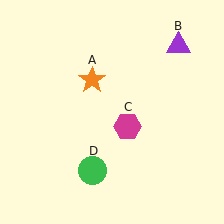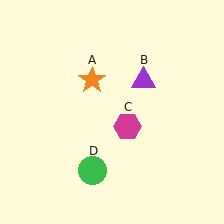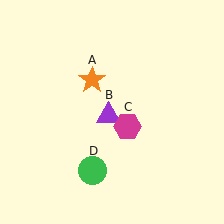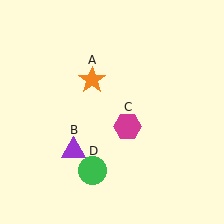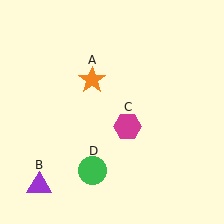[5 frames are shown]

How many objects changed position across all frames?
1 object changed position: purple triangle (object B).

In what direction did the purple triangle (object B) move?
The purple triangle (object B) moved down and to the left.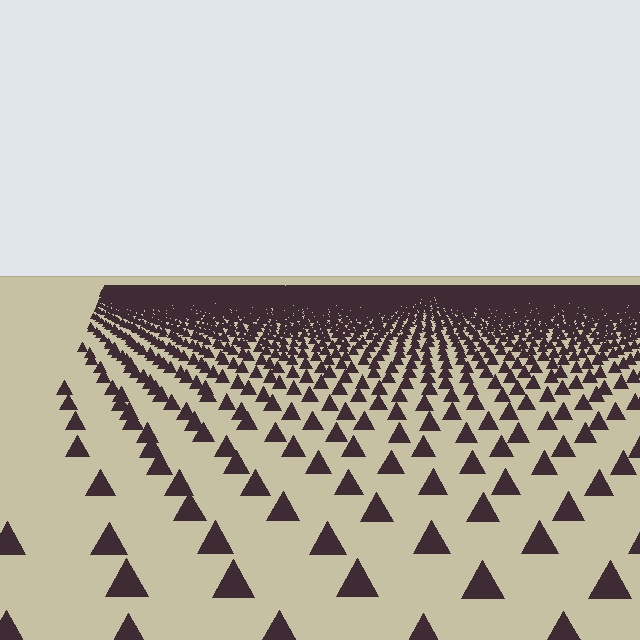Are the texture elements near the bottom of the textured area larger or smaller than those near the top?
Larger. Near the bottom, elements are closer to the viewer and appear at a bigger on-screen size.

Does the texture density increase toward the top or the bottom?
Density increases toward the top.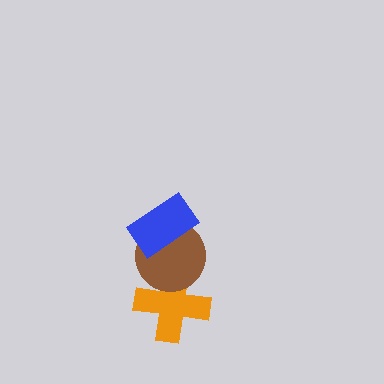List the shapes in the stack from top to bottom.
From top to bottom: the blue rectangle, the brown circle, the orange cross.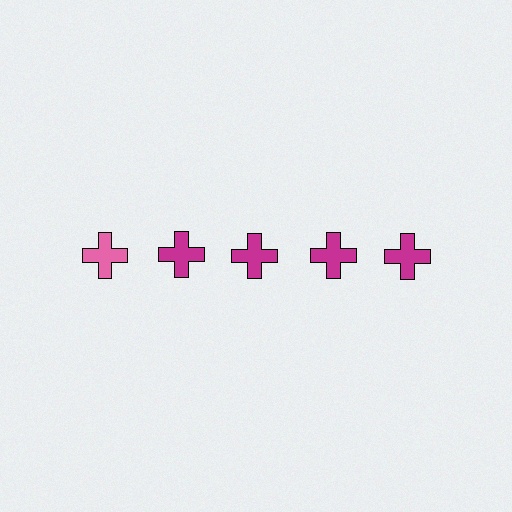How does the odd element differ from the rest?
It has a different color: pink instead of magenta.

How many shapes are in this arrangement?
There are 5 shapes arranged in a grid pattern.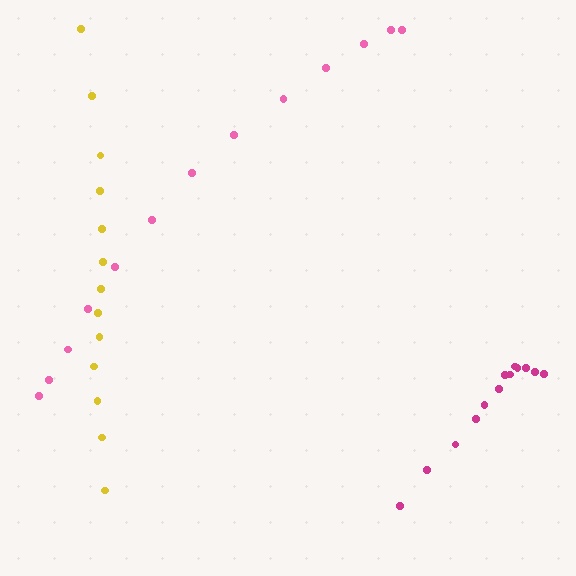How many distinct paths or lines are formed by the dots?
There are 3 distinct paths.